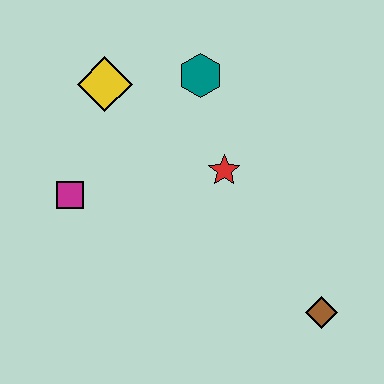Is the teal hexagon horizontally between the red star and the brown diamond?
No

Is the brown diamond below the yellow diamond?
Yes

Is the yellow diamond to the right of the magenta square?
Yes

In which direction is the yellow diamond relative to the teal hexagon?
The yellow diamond is to the left of the teal hexagon.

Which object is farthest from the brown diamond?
The yellow diamond is farthest from the brown diamond.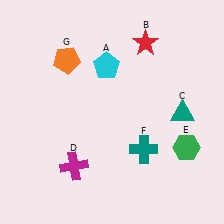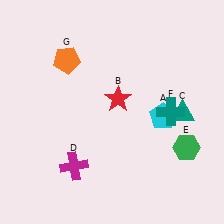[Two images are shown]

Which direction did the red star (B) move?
The red star (B) moved down.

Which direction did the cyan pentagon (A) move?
The cyan pentagon (A) moved right.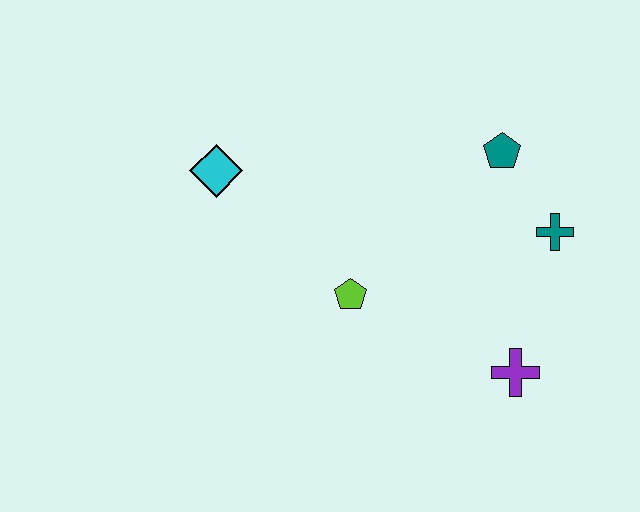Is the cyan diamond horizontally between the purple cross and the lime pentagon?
No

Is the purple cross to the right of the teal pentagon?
Yes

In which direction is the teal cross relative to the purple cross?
The teal cross is above the purple cross.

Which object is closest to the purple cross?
The teal cross is closest to the purple cross.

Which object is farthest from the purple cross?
The cyan diamond is farthest from the purple cross.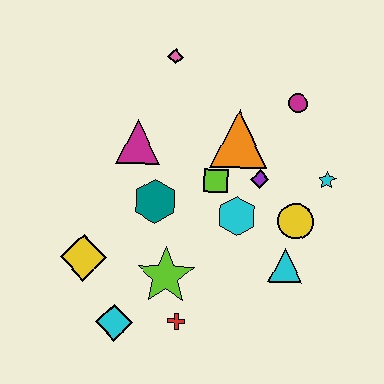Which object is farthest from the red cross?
The pink diamond is farthest from the red cross.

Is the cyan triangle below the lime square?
Yes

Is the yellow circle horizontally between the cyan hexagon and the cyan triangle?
No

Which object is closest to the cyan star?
The yellow circle is closest to the cyan star.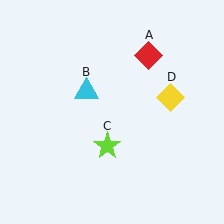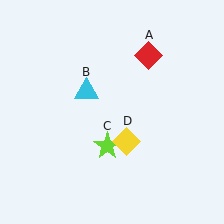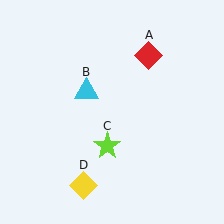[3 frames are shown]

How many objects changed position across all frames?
1 object changed position: yellow diamond (object D).